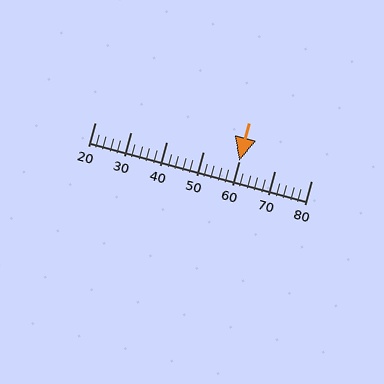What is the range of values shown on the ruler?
The ruler shows values from 20 to 80.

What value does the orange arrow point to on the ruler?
The orange arrow points to approximately 60.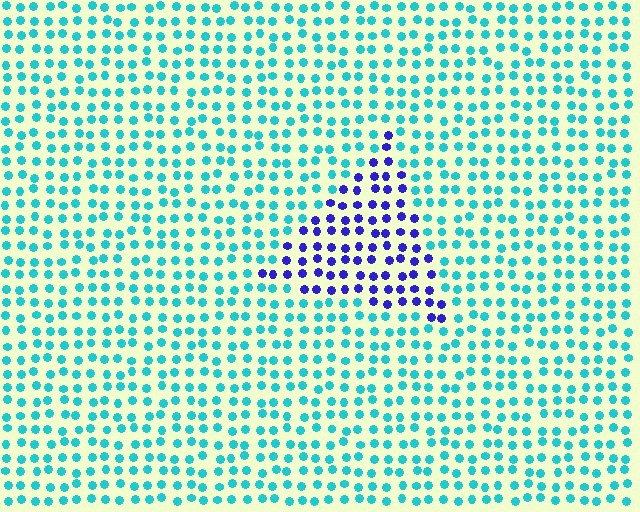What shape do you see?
I see a triangle.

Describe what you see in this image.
The image is filled with small cyan elements in a uniform arrangement. A triangle-shaped region is visible where the elements are tinted to a slightly different hue, forming a subtle color boundary.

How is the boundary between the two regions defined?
The boundary is defined purely by a slight shift in hue (about 64 degrees). Spacing, size, and orientation are identical on both sides.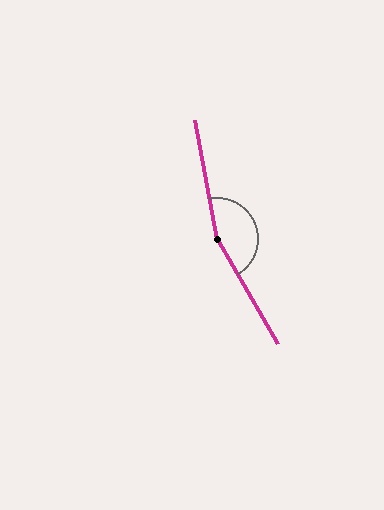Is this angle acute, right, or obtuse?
It is obtuse.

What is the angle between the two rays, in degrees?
Approximately 160 degrees.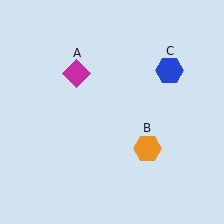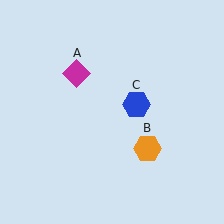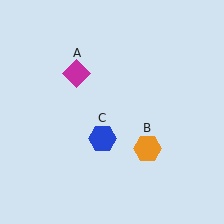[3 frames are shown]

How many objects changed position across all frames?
1 object changed position: blue hexagon (object C).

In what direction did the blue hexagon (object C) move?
The blue hexagon (object C) moved down and to the left.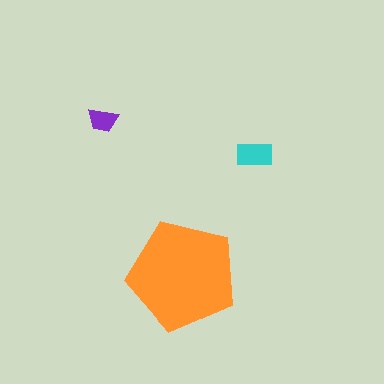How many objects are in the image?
There are 3 objects in the image.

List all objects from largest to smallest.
The orange pentagon, the cyan rectangle, the purple trapezoid.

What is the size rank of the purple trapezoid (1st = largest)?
3rd.